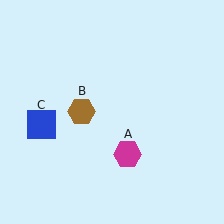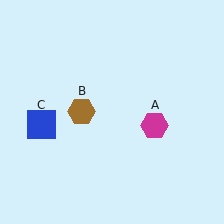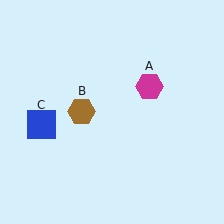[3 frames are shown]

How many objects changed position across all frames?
1 object changed position: magenta hexagon (object A).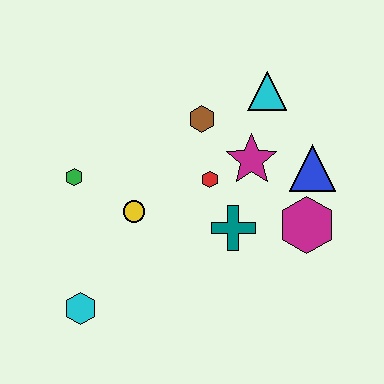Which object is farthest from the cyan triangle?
The cyan hexagon is farthest from the cyan triangle.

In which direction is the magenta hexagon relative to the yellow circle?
The magenta hexagon is to the right of the yellow circle.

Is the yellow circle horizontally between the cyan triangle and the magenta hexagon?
No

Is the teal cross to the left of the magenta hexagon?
Yes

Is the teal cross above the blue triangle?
No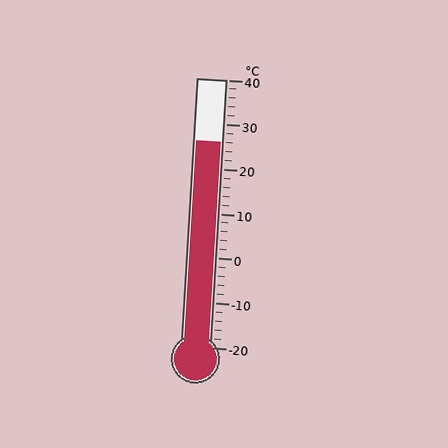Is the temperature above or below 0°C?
The temperature is above 0°C.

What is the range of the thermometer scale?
The thermometer scale ranges from -20°C to 40°C.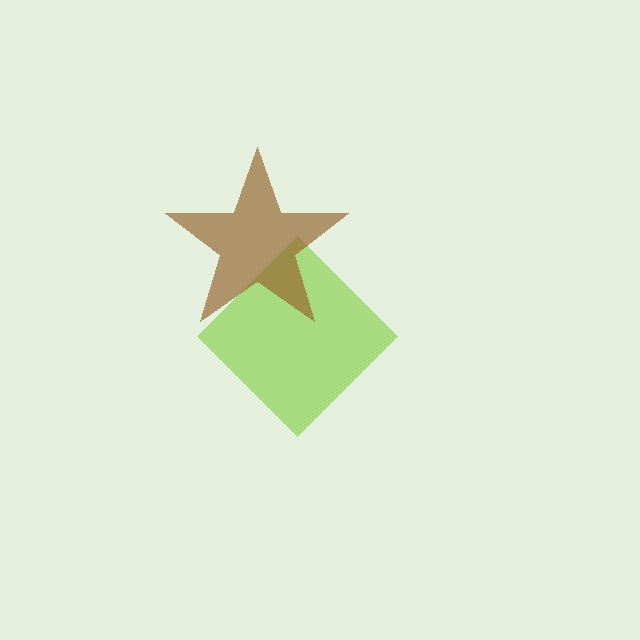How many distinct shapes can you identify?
There are 2 distinct shapes: a lime diamond, a brown star.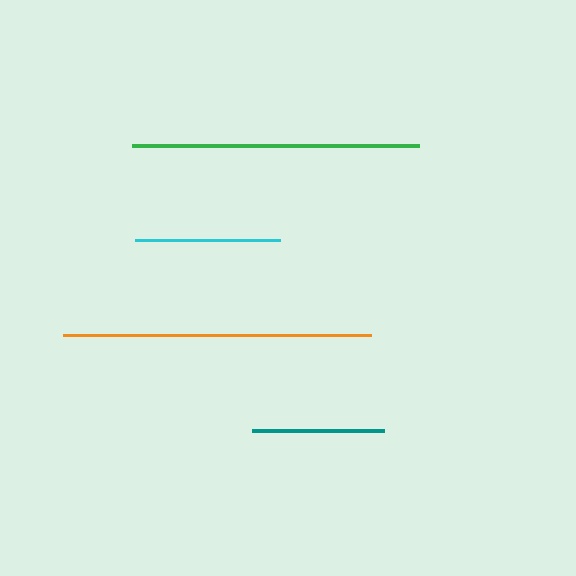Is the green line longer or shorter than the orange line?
The orange line is longer than the green line.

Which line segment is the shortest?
The teal line is the shortest at approximately 131 pixels.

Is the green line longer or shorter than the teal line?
The green line is longer than the teal line.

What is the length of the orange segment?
The orange segment is approximately 308 pixels long.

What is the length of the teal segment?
The teal segment is approximately 131 pixels long.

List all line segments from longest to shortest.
From longest to shortest: orange, green, cyan, teal.